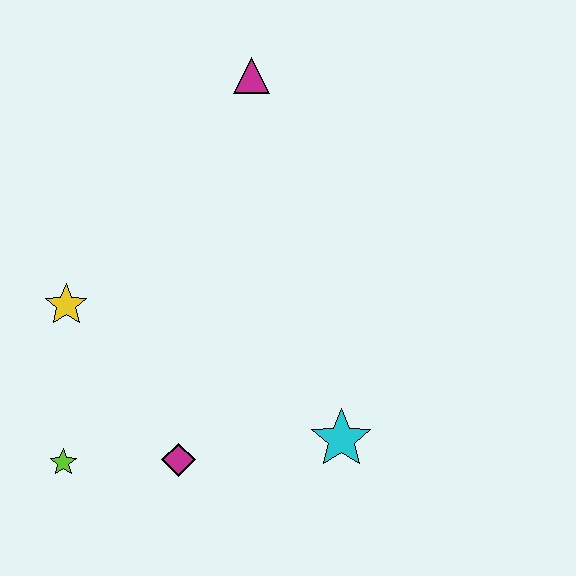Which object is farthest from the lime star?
The magenta triangle is farthest from the lime star.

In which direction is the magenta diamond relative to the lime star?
The magenta diamond is to the right of the lime star.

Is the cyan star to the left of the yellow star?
No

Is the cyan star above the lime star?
Yes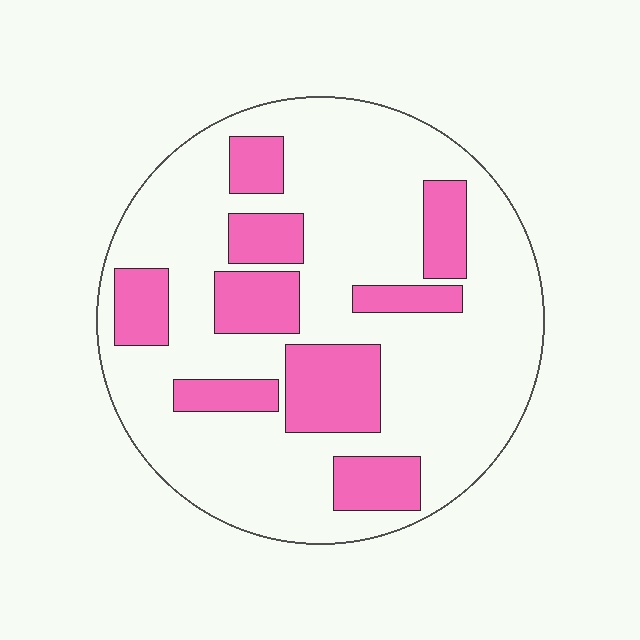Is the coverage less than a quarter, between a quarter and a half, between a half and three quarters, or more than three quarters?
Between a quarter and a half.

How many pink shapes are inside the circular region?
9.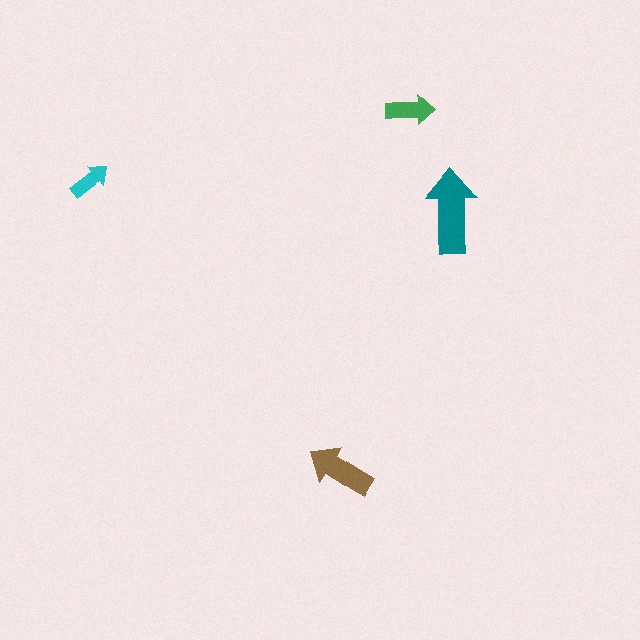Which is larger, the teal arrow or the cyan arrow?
The teal one.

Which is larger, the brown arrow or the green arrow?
The brown one.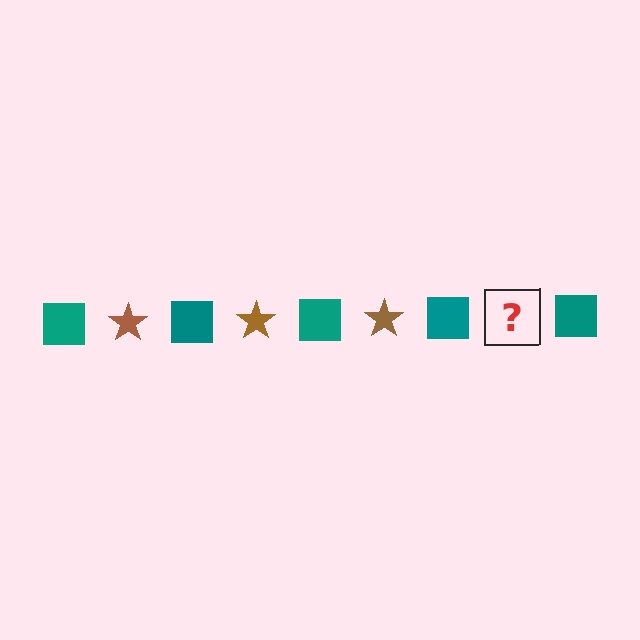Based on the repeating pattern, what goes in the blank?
The blank should be a brown star.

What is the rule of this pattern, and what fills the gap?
The rule is that the pattern alternates between teal square and brown star. The gap should be filled with a brown star.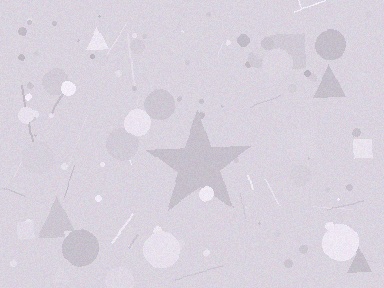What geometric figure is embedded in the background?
A star is embedded in the background.